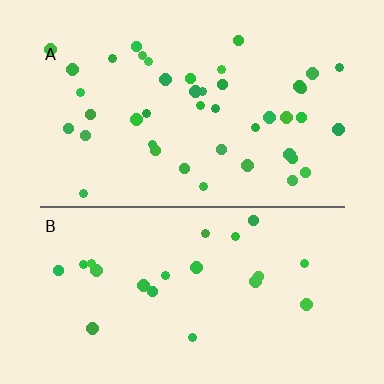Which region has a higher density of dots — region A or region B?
A (the top).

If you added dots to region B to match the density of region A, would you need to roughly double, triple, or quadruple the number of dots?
Approximately double.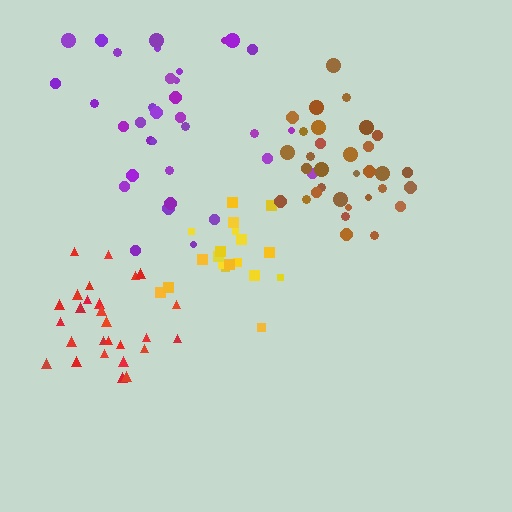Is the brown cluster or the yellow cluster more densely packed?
Yellow.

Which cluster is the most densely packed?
Yellow.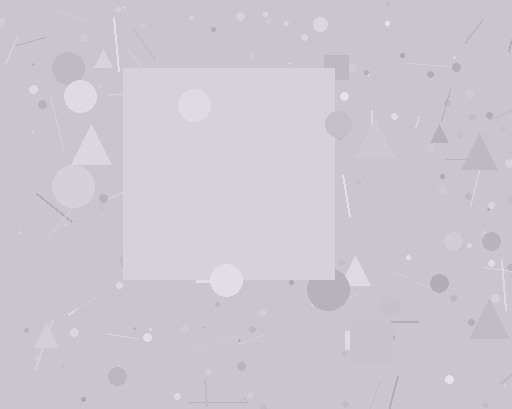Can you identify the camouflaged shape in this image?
The camouflaged shape is a square.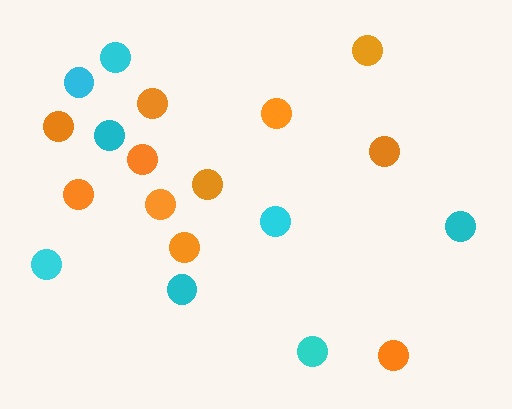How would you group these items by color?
There are 2 groups: one group of cyan circles (8) and one group of orange circles (11).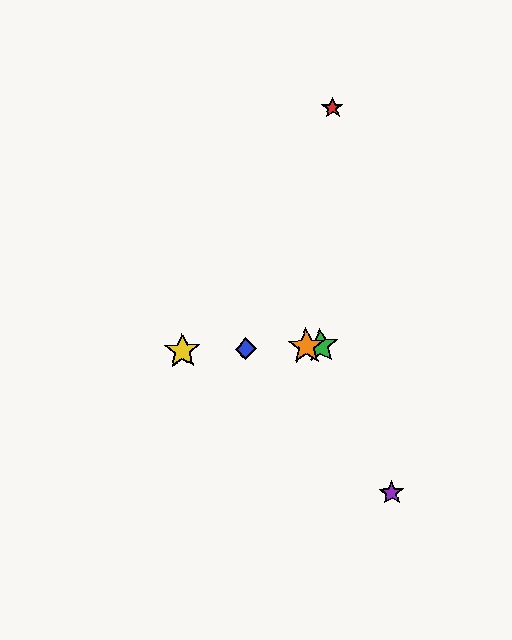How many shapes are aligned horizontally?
4 shapes (the blue diamond, the green star, the yellow star, the orange star) are aligned horizontally.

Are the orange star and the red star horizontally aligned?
No, the orange star is at y≈346 and the red star is at y≈108.